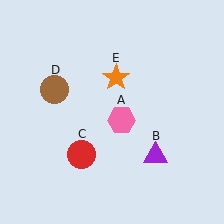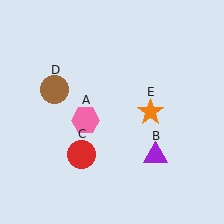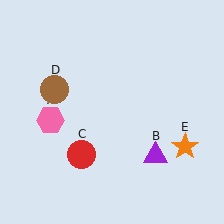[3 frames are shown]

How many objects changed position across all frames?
2 objects changed position: pink hexagon (object A), orange star (object E).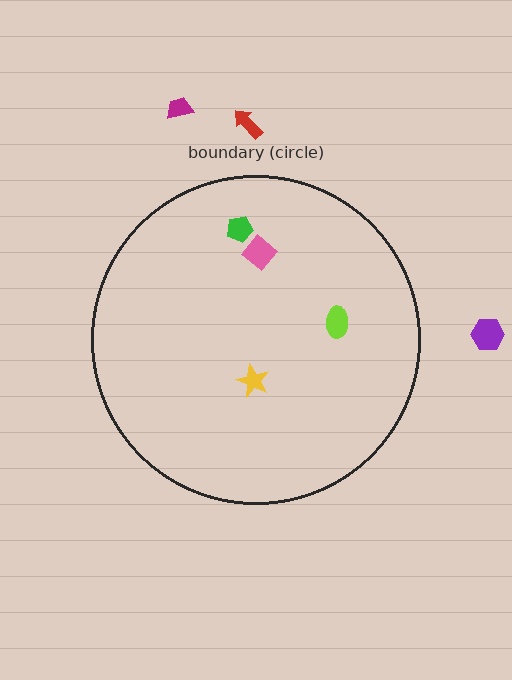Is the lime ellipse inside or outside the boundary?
Inside.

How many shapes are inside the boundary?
4 inside, 3 outside.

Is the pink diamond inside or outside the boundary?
Inside.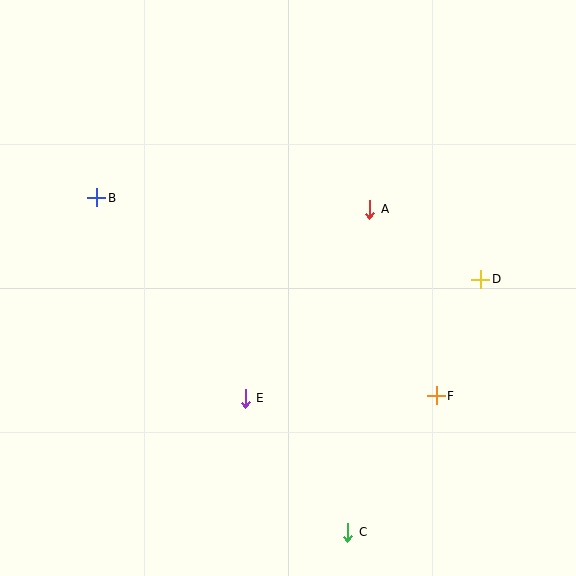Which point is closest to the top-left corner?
Point B is closest to the top-left corner.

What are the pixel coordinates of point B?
Point B is at (97, 198).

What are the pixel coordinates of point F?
Point F is at (436, 396).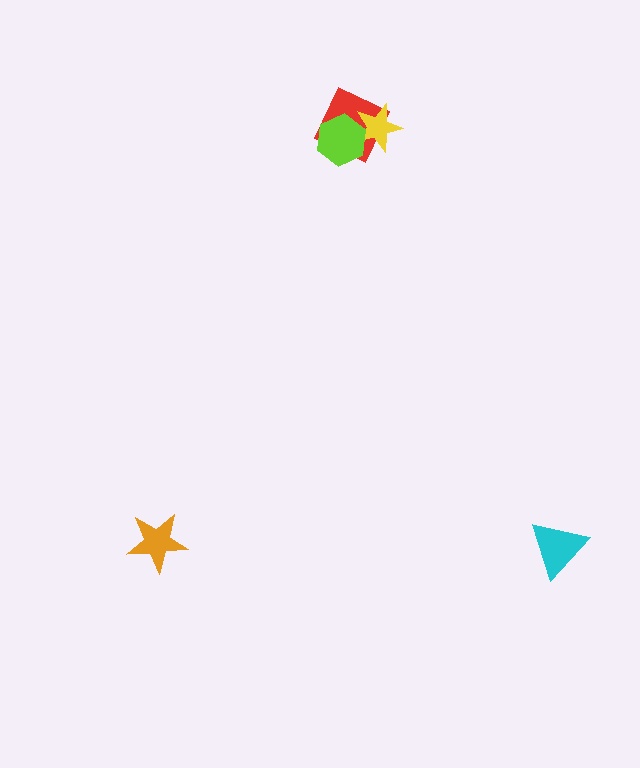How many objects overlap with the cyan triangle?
0 objects overlap with the cyan triangle.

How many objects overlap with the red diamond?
2 objects overlap with the red diamond.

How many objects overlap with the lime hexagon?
2 objects overlap with the lime hexagon.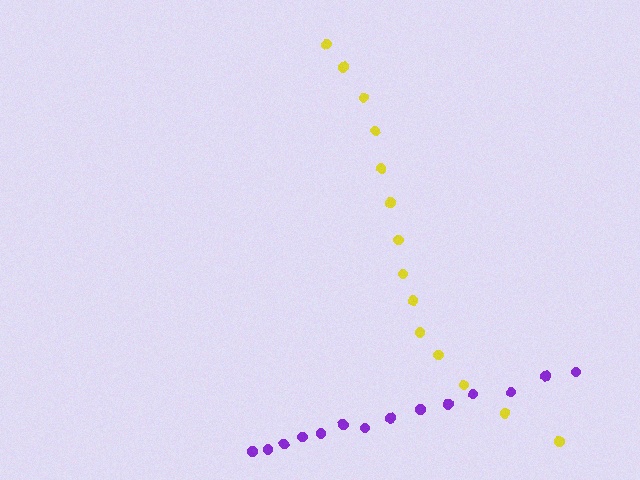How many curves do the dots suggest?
There are 2 distinct paths.